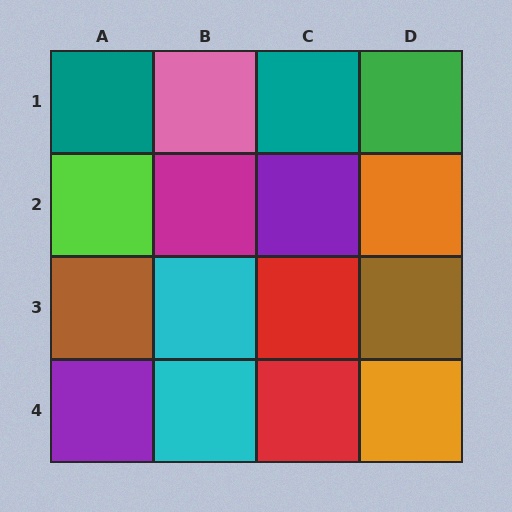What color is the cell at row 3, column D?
Brown.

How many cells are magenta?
1 cell is magenta.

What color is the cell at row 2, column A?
Lime.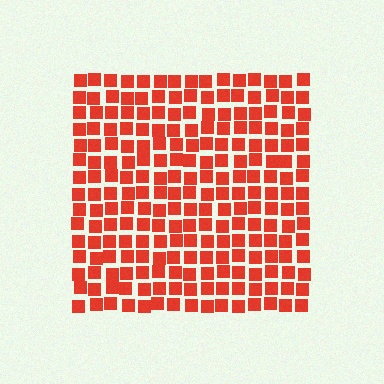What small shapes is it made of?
It is made of small squares.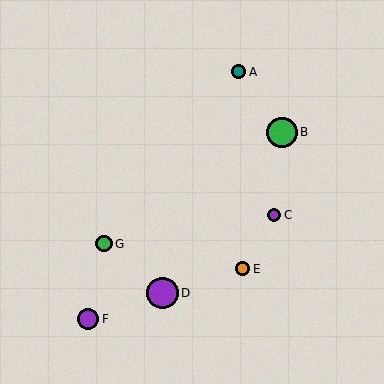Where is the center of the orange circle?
The center of the orange circle is at (243, 269).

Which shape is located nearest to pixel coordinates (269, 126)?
The green circle (labeled B) at (282, 132) is nearest to that location.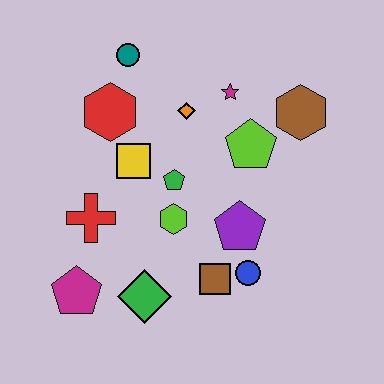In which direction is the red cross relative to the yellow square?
The red cross is below the yellow square.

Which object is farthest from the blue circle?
The teal circle is farthest from the blue circle.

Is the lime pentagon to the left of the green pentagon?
No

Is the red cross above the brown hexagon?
No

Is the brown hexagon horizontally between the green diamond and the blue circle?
No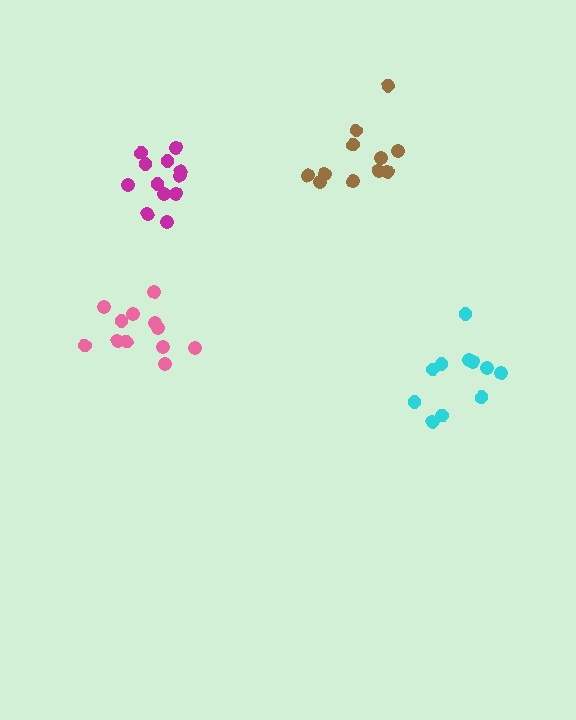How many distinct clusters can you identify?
There are 4 distinct clusters.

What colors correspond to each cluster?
The clusters are colored: pink, cyan, brown, magenta.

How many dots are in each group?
Group 1: 12 dots, Group 2: 11 dots, Group 3: 11 dots, Group 4: 12 dots (46 total).